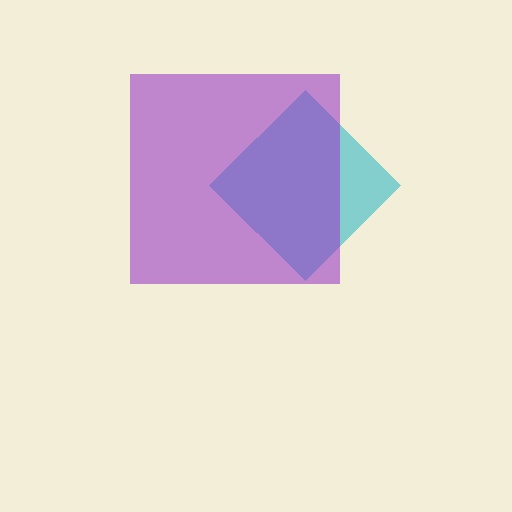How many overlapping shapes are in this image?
There are 2 overlapping shapes in the image.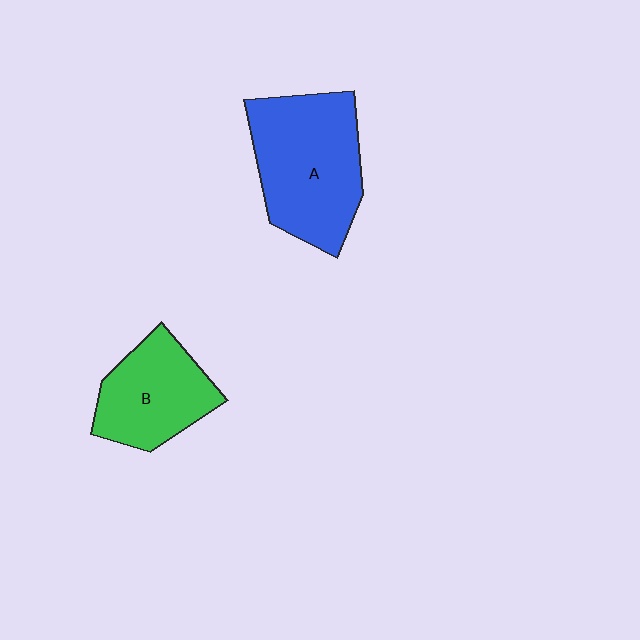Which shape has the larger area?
Shape A (blue).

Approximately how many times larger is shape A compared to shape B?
Approximately 1.4 times.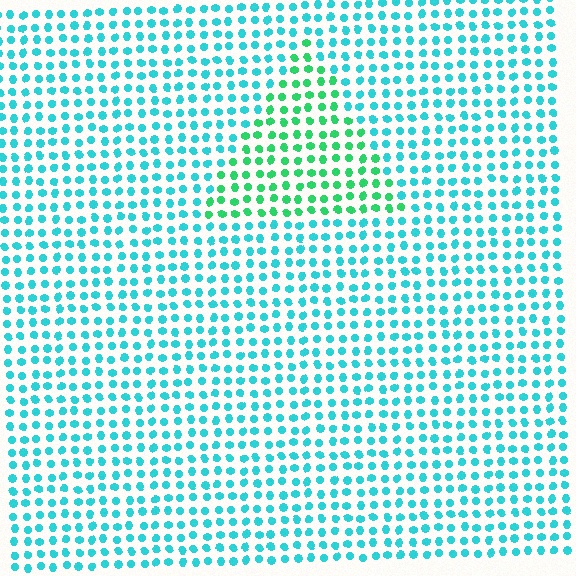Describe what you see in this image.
The image is filled with small cyan elements in a uniform arrangement. A triangle-shaped region is visible where the elements are tinted to a slightly different hue, forming a subtle color boundary.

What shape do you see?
I see a triangle.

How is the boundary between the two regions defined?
The boundary is defined purely by a slight shift in hue (about 40 degrees). Spacing, size, and orientation are identical on both sides.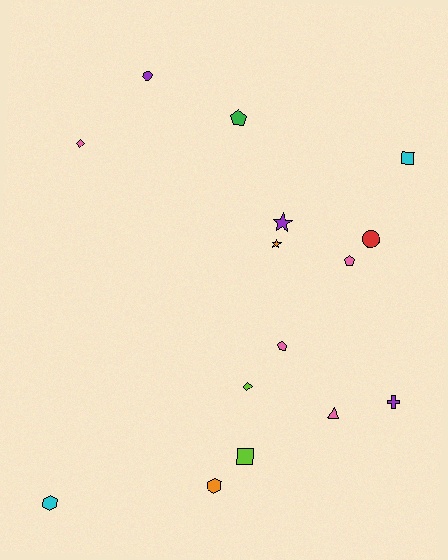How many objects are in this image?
There are 15 objects.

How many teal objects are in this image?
There are no teal objects.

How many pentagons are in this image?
There are 3 pentagons.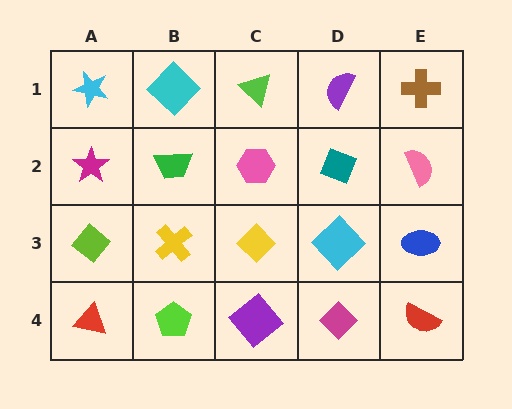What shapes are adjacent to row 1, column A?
A magenta star (row 2, column A), a cyan diamond (row 1, column B).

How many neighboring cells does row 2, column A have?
3.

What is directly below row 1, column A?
A magenta star.